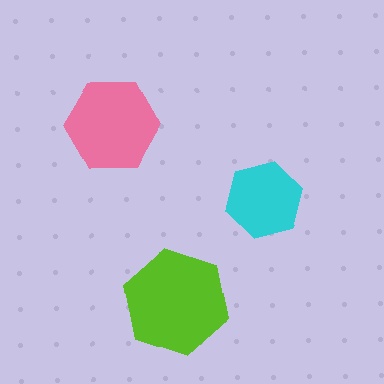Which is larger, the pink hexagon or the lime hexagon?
The lime one.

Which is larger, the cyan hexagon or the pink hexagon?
The pink one.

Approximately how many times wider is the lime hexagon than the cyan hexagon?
About 1.5 times wider.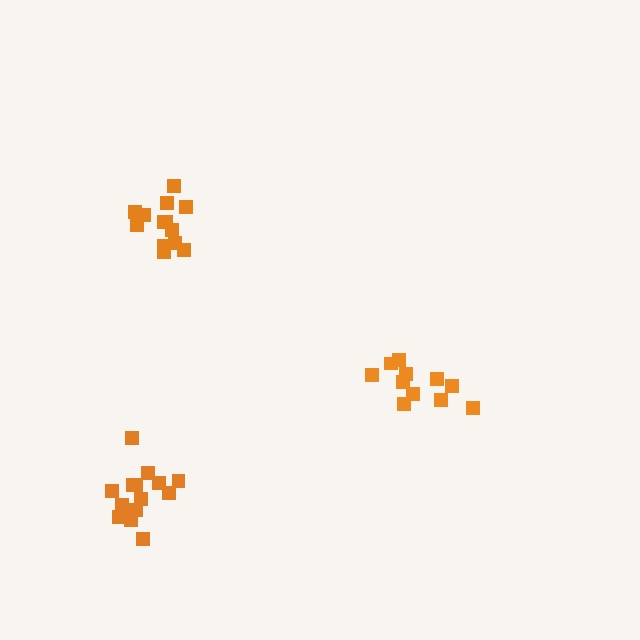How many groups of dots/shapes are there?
There are 3 groups.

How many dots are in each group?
Group 1: 13 dots, Group 2: 11 dots, Group 3: 15 dots (39 total).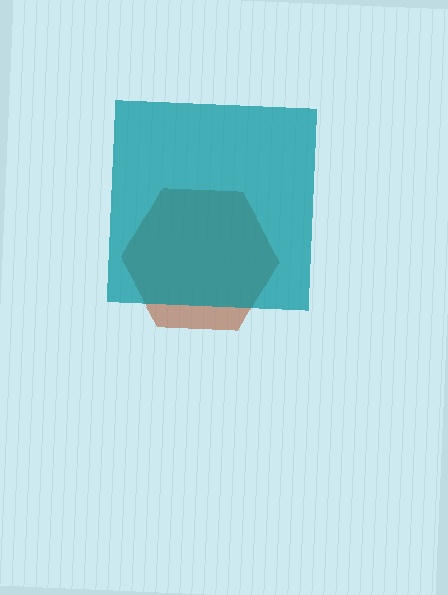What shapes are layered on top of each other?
The layered shapes are: a brown hexagon, a teal square.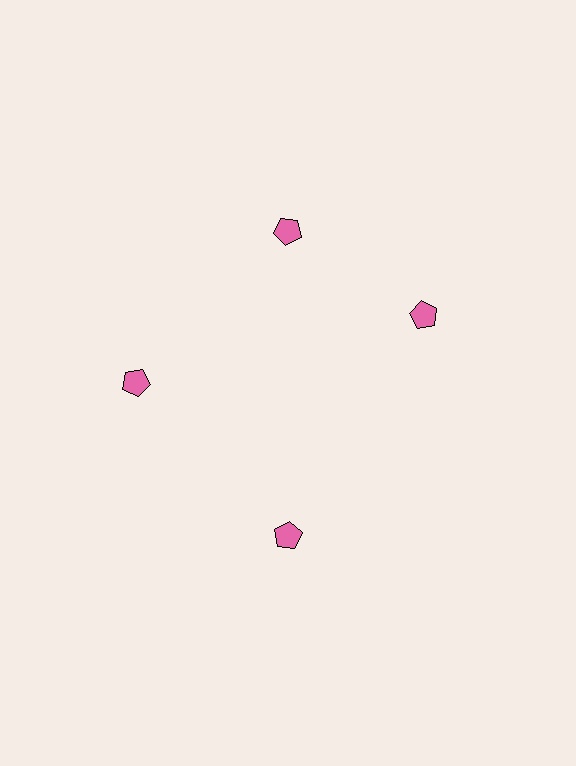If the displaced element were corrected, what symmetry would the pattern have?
It would have 4-fold rotational symmetry — the pattern would map onto itself every 90 degrees.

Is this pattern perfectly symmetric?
No. The 4 pink pentagons are arranged in a ring, but one element near the 3 o'clock position is rotated out of alignment along the ring, breaking the 4-fold rotational symmetry.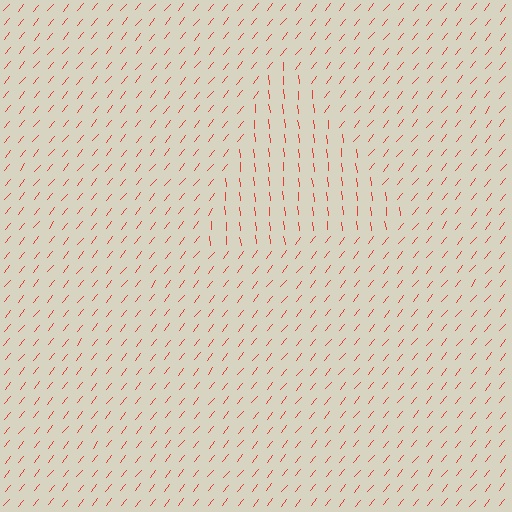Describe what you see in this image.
The image is filled with small red line segments. A triangle region in the image has lines oriented differently from the surrounding lines, creating a visible texture boundary.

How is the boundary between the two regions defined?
The boundary is defined purely by a change in line orientation (approximately 45 degrees difference). All lines are the same color and thickness.